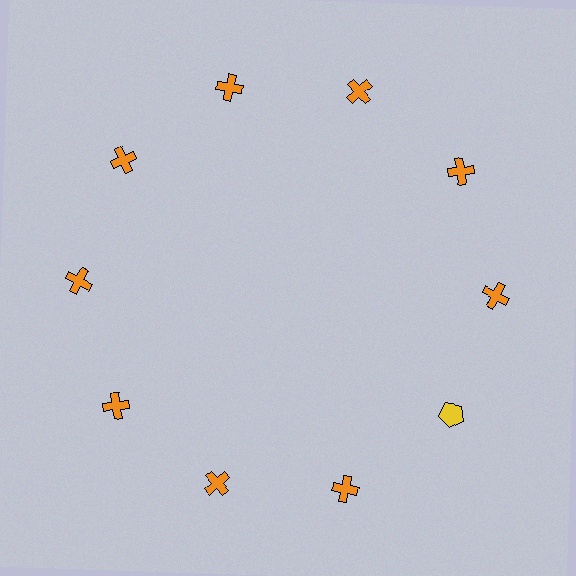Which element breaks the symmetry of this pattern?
The yellow pentagon at roughly the 4 o'clock position breaks the symmetry. All other shapes are orange crosses.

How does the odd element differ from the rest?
It differs in both color (yellow instead of orange) and shape (pentagon instead of cross).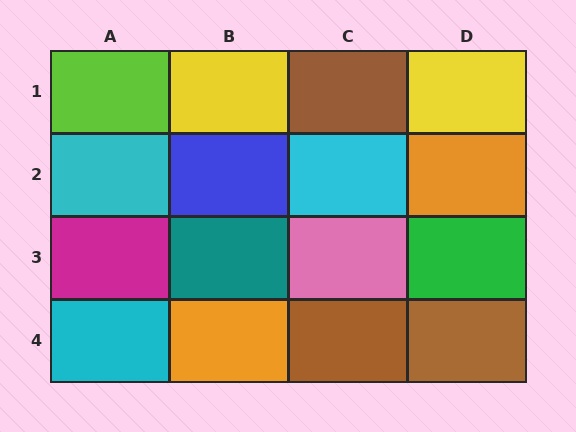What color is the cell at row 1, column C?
Brown.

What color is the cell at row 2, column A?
Cyan.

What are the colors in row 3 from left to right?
Magenta, teal, pink, green.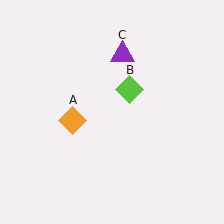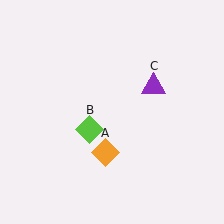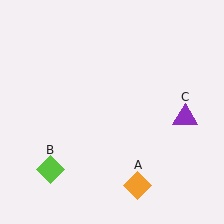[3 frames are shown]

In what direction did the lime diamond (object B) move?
The lime diamond (object B) moved down and to the left.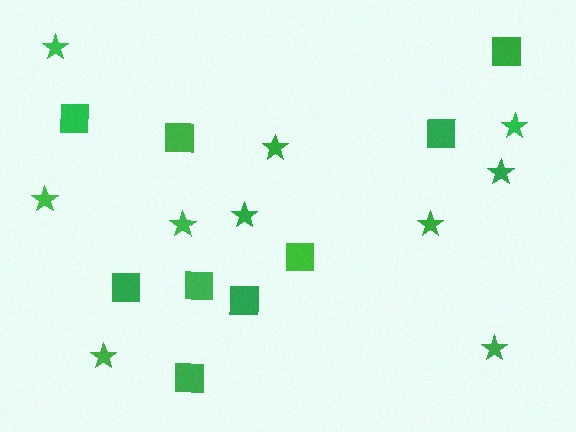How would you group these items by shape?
There are 2 groups: one group of stars (10) and one group of squares (9).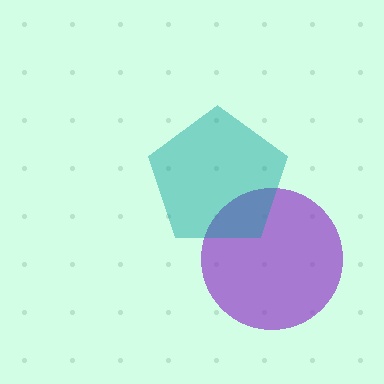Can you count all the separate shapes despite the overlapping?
Yes, there are 2 separate shapes.